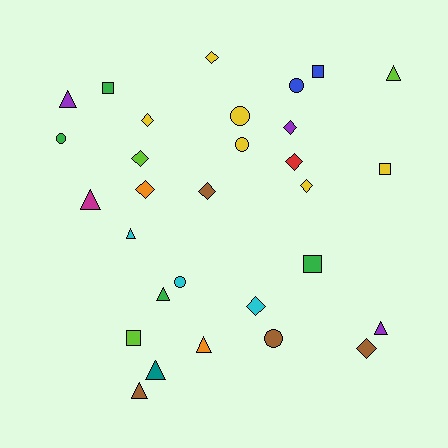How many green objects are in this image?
There are 4 green objects.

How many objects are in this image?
There are 30 objects.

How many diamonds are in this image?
There are 10 diamonds.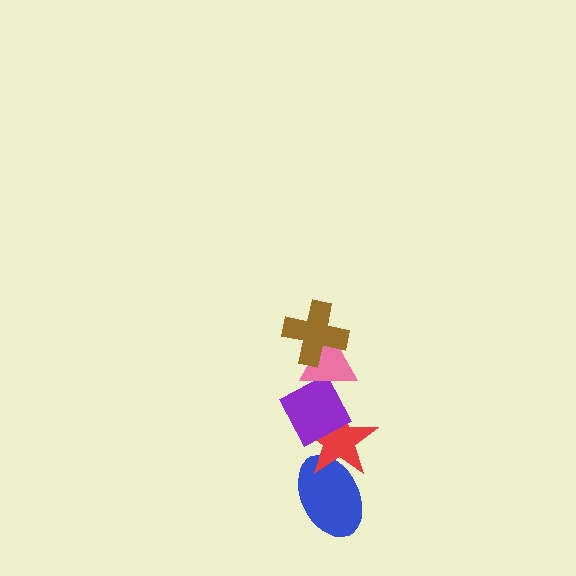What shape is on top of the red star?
The purple diamond is on top of the red star.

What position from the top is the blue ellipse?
The blue ellipse is 5th from the top.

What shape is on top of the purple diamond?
The pink triangle is on top of the purple diamond.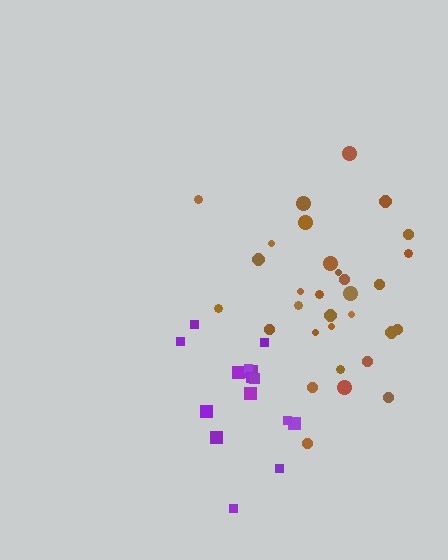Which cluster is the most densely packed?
Purple.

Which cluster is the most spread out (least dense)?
Brown.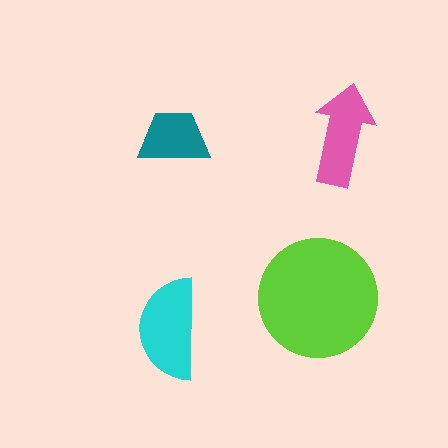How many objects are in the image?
There are 4 objects in the image.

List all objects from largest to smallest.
The lime circle, the cyan semicircle, the pink arrow, the teal trapezoid.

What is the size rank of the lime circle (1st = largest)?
1st.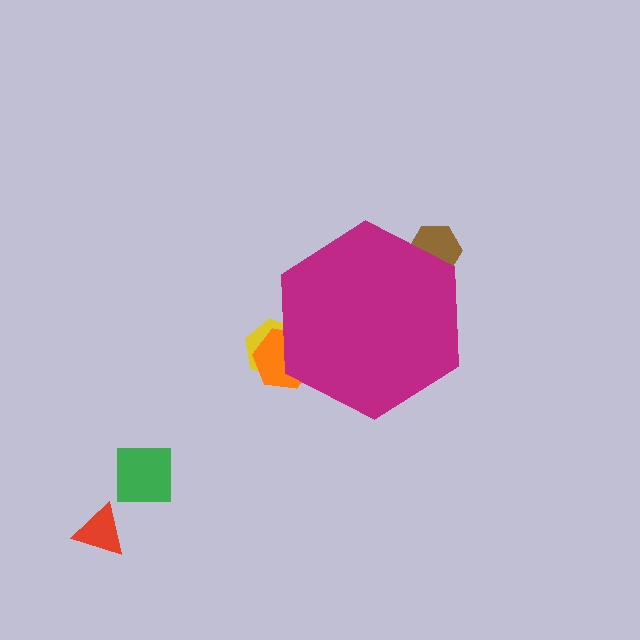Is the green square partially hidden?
No, the green square is fully visible.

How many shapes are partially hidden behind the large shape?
3 shapes are partially hidden.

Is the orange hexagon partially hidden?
Yes, the orange hexagon is partially hidden behind the magenta hexagon.